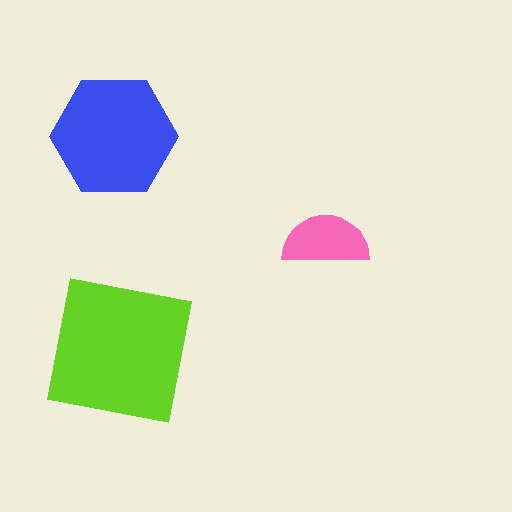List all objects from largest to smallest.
The lime square, the blue hexagon, the pink semicircle.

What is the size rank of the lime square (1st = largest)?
1st.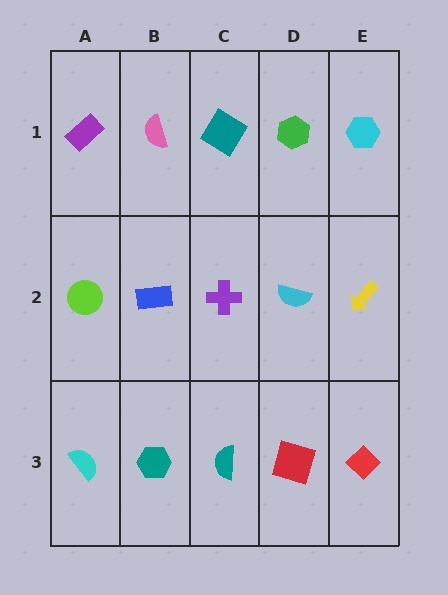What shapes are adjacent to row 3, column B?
A blue rectangle (row 2, column B), a cyan semicircle (row 3, column A), a teal semicircle (row 3, column C).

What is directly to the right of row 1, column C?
A green hexagon.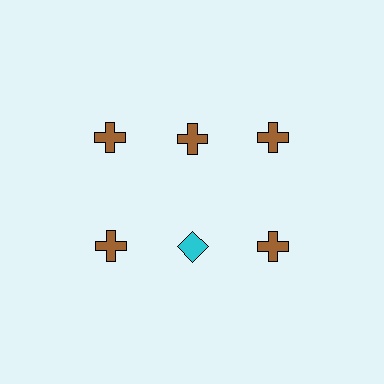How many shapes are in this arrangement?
There are 6 shapes arranged in a grid pattern.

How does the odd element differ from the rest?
It differs in both color (cyan instead of brown) and shape (diamond instead of cross).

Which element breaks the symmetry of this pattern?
The cyan diamond in the second row, second from left column breaks the symmetry. All other shapes are brown crosses.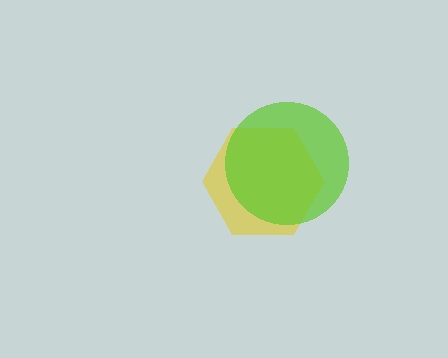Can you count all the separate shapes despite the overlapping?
Yes, there are 2 separate shapes.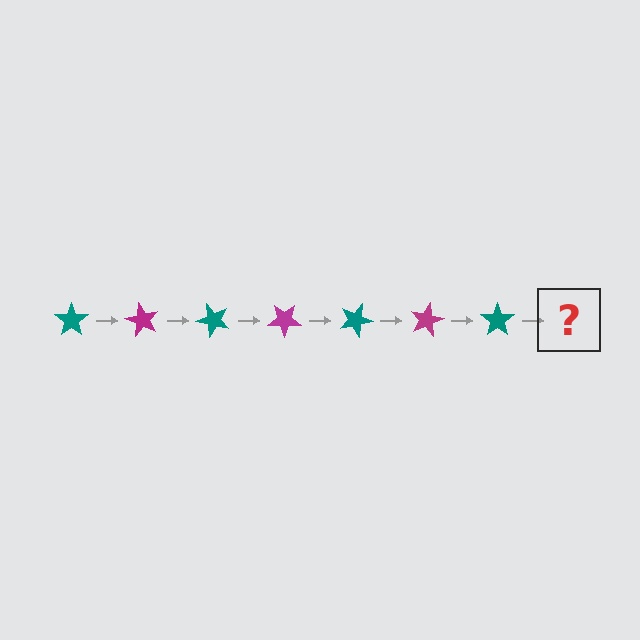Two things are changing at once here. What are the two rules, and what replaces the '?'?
The two rules are that it rotates 60 degrees each step and the color cycles through teal and magenta. The '?' should be a magenta star, rotated 420 degrees from the start.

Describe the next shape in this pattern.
It should be a magenta star, rotated 420 degrees from the start.